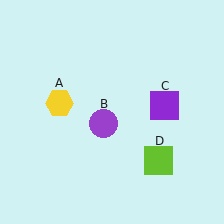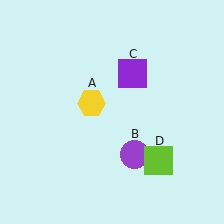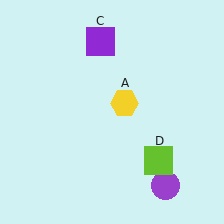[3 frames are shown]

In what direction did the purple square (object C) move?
The purple square (object C) moved up and to the left.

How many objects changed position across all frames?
3 objects changed position: yellow hexagon (object A), purple circle (object B), purple square (object C).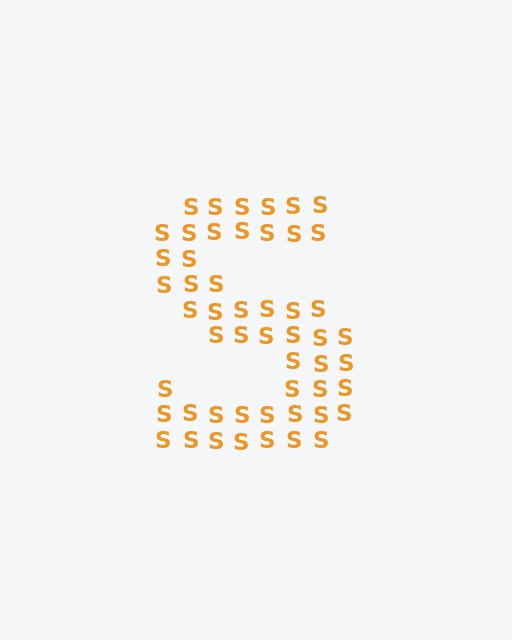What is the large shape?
The large shape is the letter S.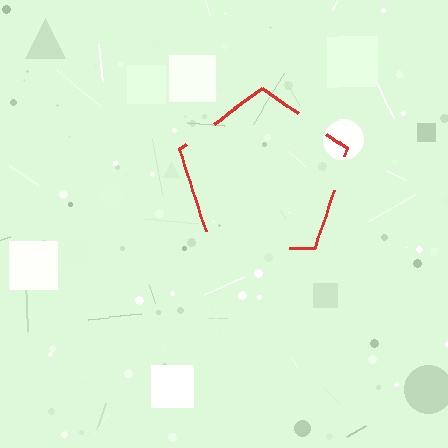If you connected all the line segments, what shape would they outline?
They would outline a pentagon.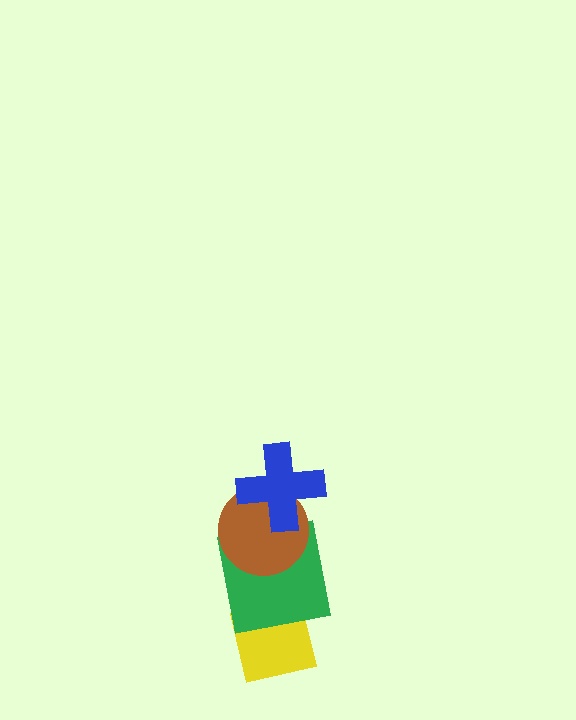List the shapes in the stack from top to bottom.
From top to bottom: the blue cross, the brown circle, the green square, the yellow square.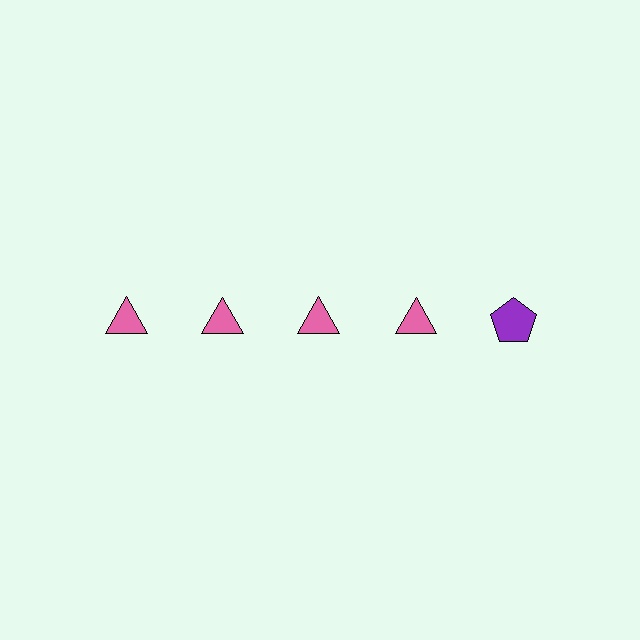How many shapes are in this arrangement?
There are 5 shapes arranged in a grid pattern.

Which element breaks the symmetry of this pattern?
The purple pentagon in the top row, rightmost column breaks the symmetry. All other shapes are pink triangles.